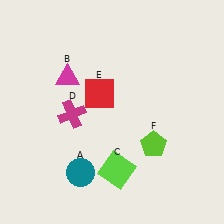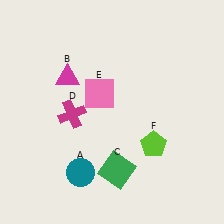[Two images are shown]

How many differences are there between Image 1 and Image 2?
There are 2 differences between the two images.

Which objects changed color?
C changed from lime to green. E changed from red to pink.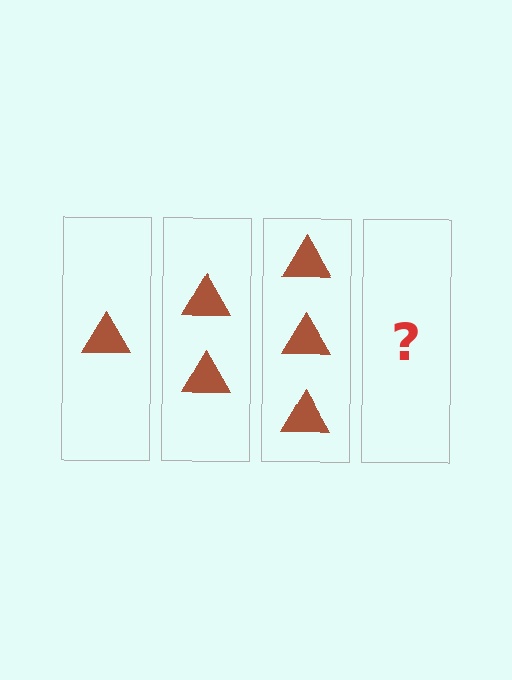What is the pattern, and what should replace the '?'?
The pattern is that each step adds one more triangle. The '?' should be 4 triangles.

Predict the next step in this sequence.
The next step is 4 triangles.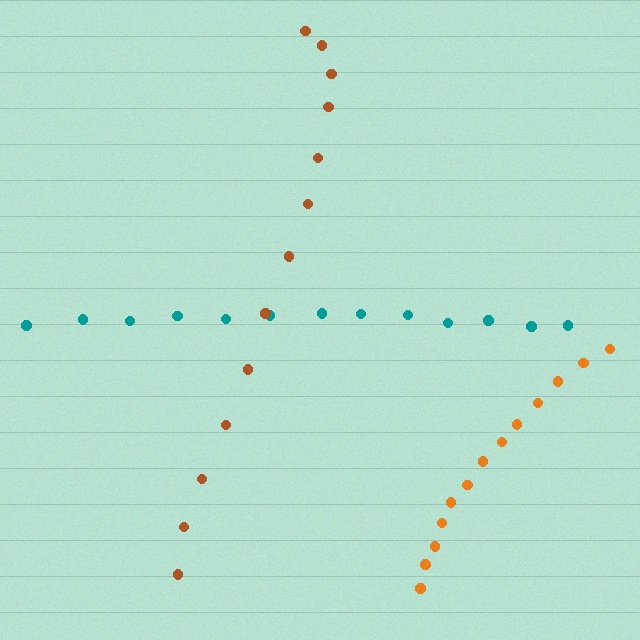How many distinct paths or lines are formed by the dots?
There are 3 distinct paths.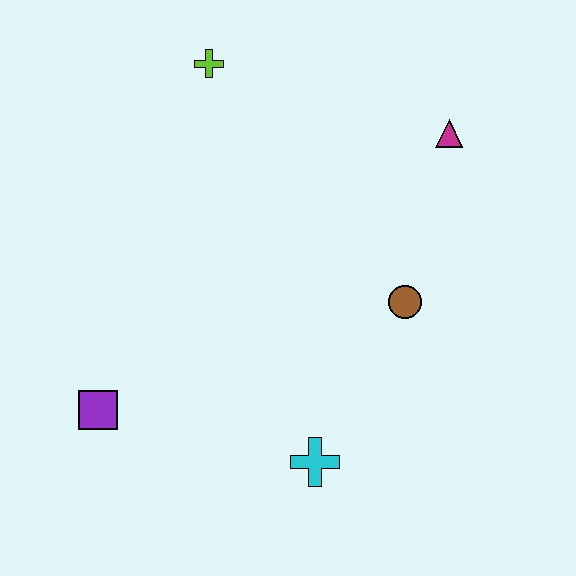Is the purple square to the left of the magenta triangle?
Yes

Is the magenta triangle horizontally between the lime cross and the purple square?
No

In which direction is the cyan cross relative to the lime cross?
The cyan cross is below the lime cross.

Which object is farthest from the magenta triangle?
The purple square is farthest from the magenta triangle.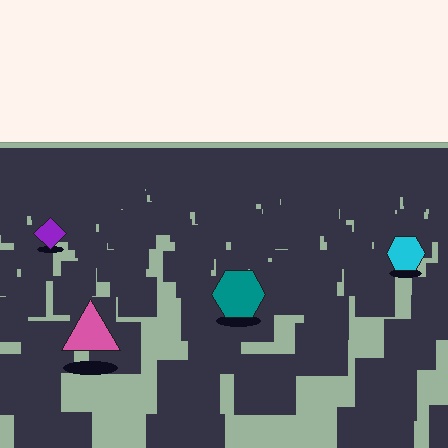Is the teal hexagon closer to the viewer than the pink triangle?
No. The pink triangle is closer — you can tell from the texture gradient: the ground texture is coarser near it.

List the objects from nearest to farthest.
From nearest to farthest: the pink triangle, the teal hexagon, the cyan hexagon, the purple diamond.